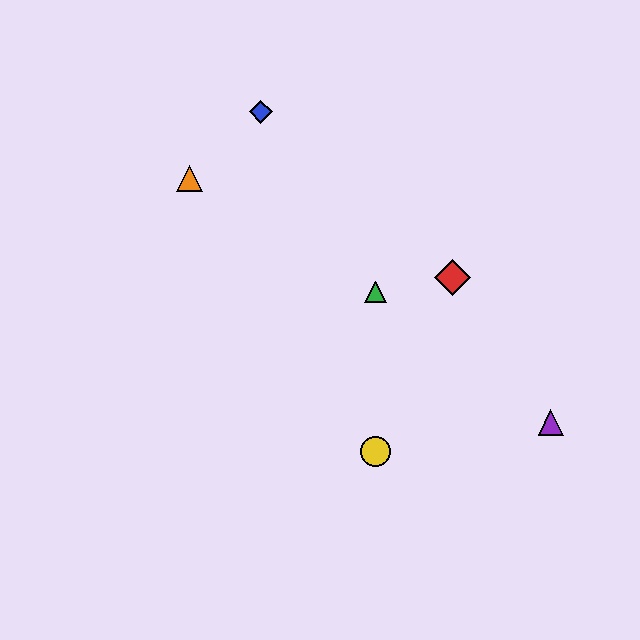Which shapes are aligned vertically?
The green triangle, the yellow circle are aligned vertically.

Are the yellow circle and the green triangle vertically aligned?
Yes, both are at x≈375.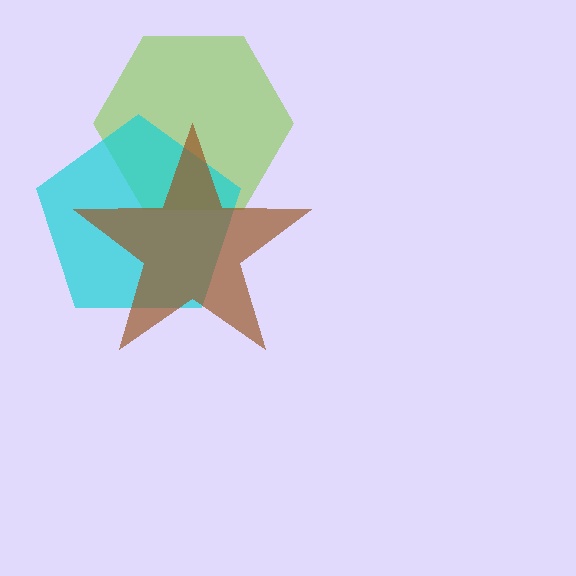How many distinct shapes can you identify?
There are 3 distinct shapes: a lime hexagon, a cyan pentagon, a brown star.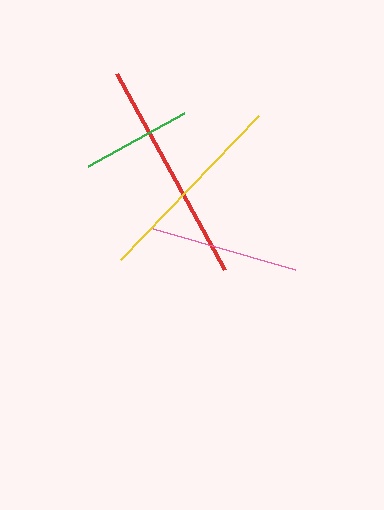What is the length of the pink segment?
The pink segment is approximately 148 pixels long.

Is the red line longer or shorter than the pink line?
The red line is longer than the pink line.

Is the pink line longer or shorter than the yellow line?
The yellow line is longer than the pink line.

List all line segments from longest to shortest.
From longest to shortest: red, yellow, pink, green.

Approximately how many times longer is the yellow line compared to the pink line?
The yellow line is approximately 1.3 times the length of the pink line.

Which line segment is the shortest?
The green line is the shortest at approximately 109 pixels.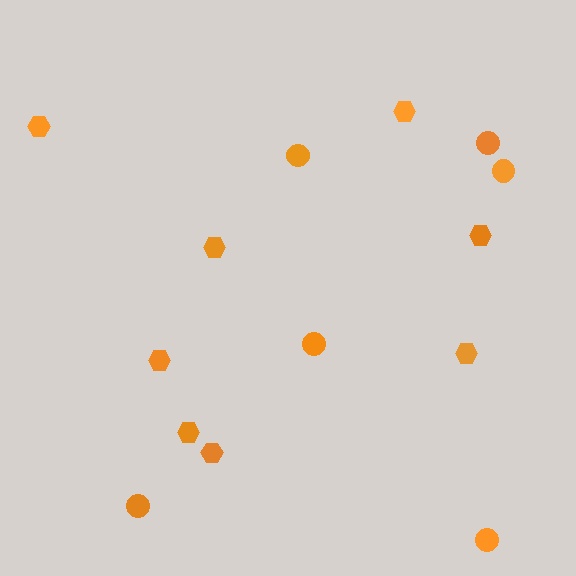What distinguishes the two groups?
There are 2 groups: one group of hexagons (8) and one group of circles (6).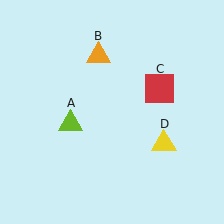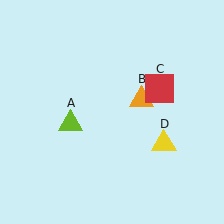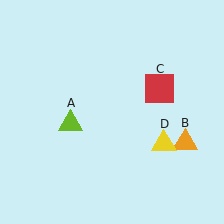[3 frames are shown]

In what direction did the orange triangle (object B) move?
The orange triangle (object B) moved down and to the right.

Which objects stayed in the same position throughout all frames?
Lime triangle (object A) and red square (object C) and yellow triangle (object D) remained stationary.